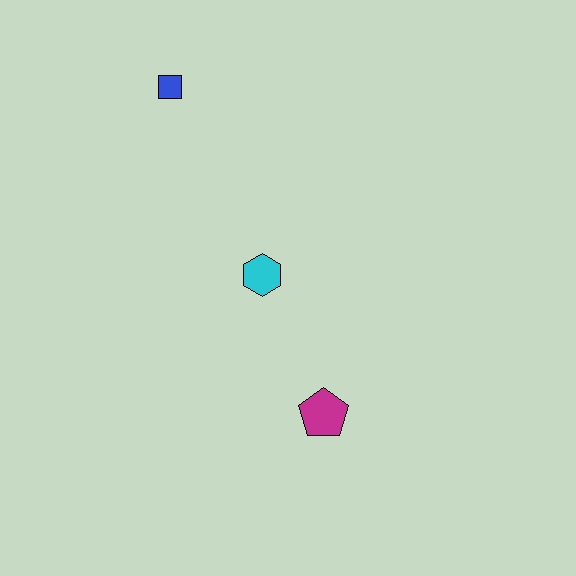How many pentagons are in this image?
There is 1 pentagon.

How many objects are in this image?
There are 3 objects.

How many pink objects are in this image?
There are no pink objects.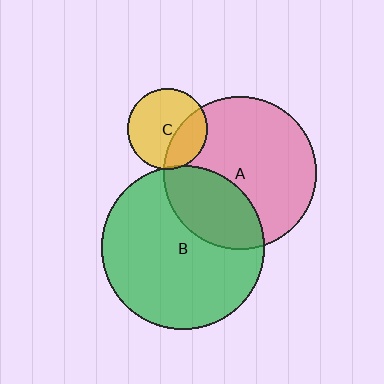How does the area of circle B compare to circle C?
Approximately 4.1 times.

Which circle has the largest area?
Circle B (green).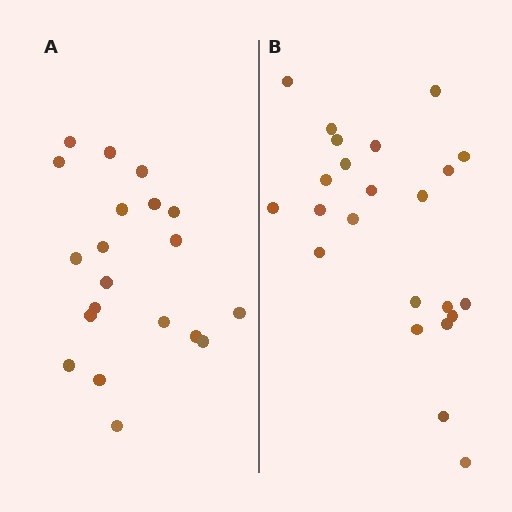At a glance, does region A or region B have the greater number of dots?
Region B (the right region) has more dots.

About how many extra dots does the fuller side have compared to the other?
Region B has just a few more — roughly 2 or 3 more dots than region A.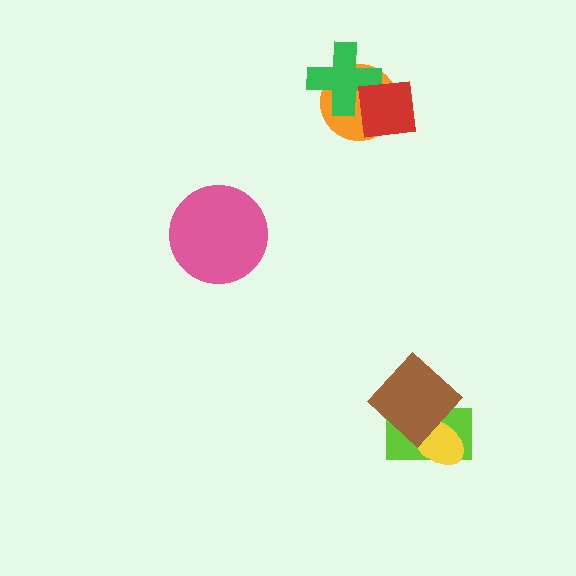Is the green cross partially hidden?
Yes, it is partially covered by another shape.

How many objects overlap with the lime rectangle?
2 objects overlap with the lime rectangle.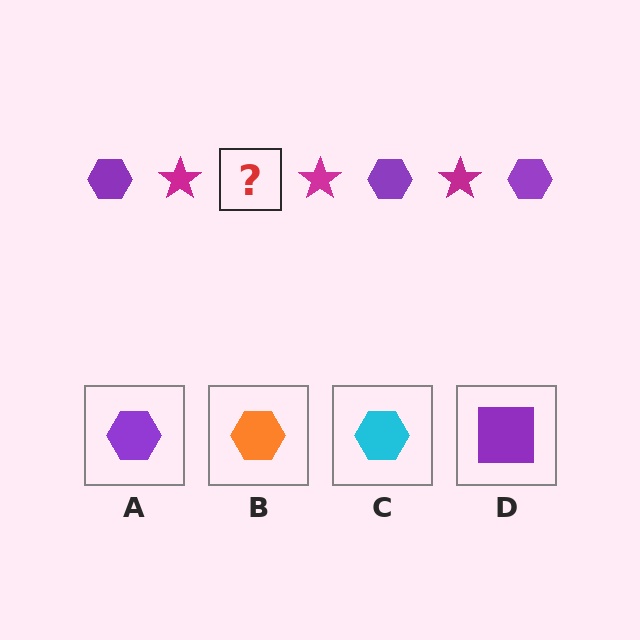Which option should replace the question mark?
Option A.